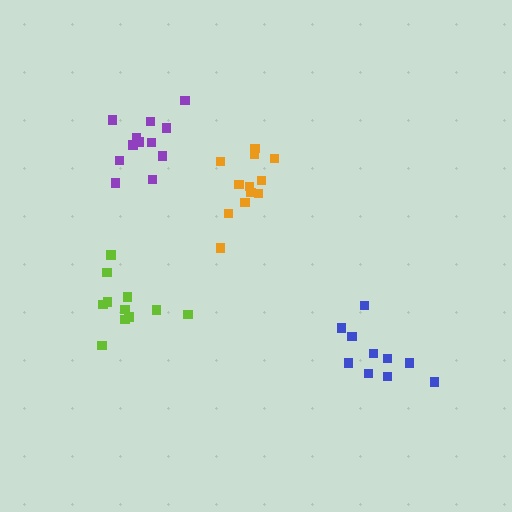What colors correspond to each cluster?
The clusters are colored: lime, blue, orange, purple.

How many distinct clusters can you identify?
There are 4 distinct clusters.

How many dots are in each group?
Group 1: 11 dots, Group 2: 10 dots, Group 3: 12 dots, Group 4: 12 dots (45 total).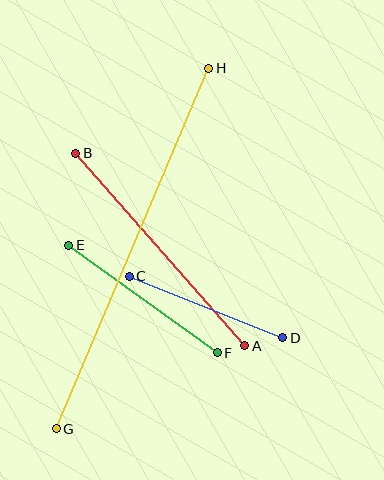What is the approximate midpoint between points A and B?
The midpoint is at approximately (160, 249) pixels.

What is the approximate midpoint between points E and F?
The midpoint is at approximately (143, 299) pixels.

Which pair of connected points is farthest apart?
Points G and H are farthest apart.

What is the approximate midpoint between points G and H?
The midpoint is at approximately (132, 249) pixels.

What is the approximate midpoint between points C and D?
The midpoint is at approximately (206, 307) pixels.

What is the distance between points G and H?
The distance is approximately 392 pixels.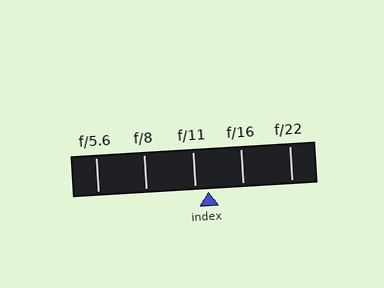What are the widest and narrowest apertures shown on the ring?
The widest aperture shown is f/5.6 and the narrowest is f/22.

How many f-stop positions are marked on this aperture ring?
There are 5 f-stop positions marked.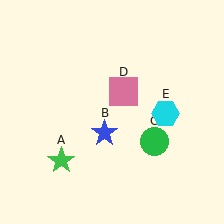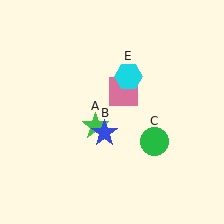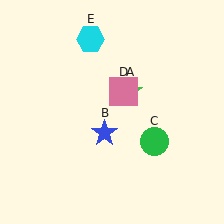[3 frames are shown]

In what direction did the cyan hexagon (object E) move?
The cyan hexagon (object E) moved up and to the left.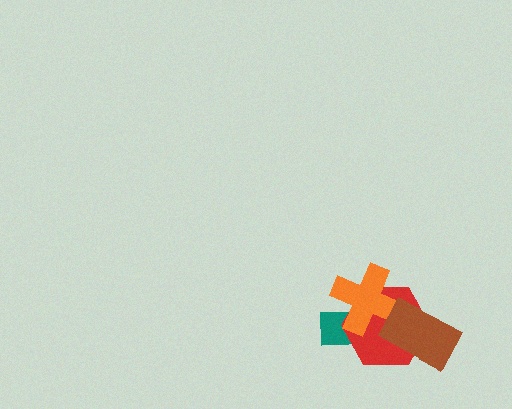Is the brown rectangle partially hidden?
No, no other shape covers it.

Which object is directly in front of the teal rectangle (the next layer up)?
The red hexagon is directly in front of the teal rectangle.